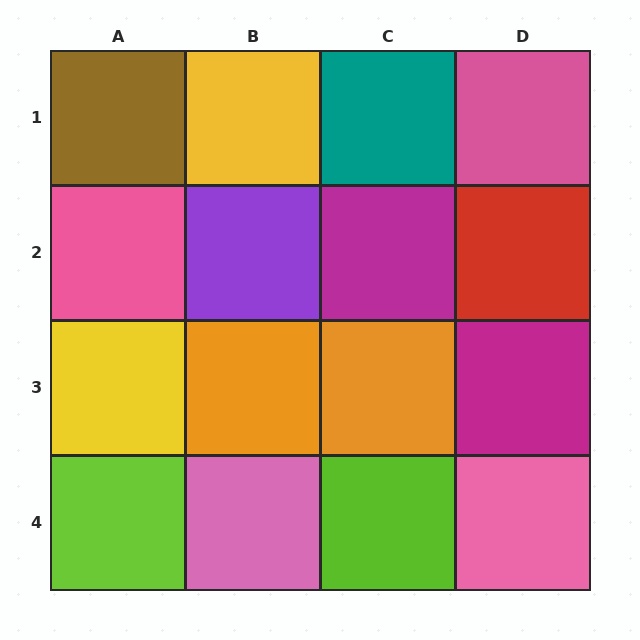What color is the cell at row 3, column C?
Orange.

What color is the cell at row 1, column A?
Brown.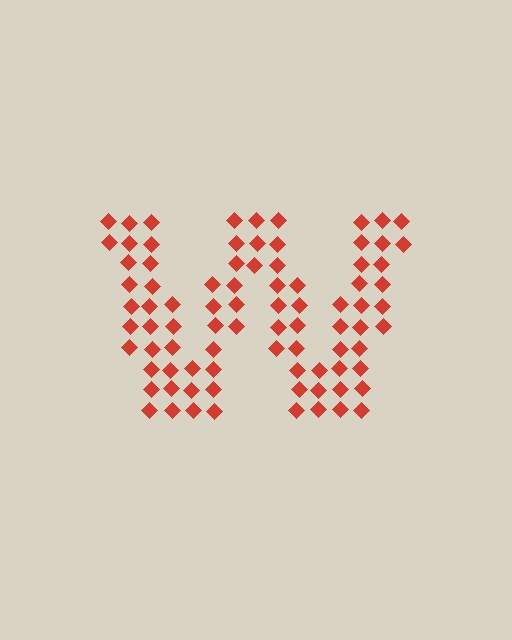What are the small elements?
The small elements are diamonds.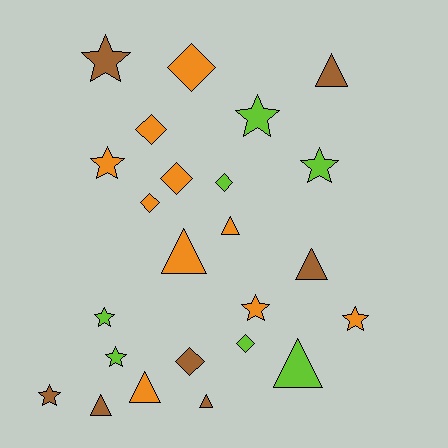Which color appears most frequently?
Orange, with 10 objects.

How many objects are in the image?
There are 24 objects.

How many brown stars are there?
There are 2 brown stars.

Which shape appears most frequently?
Star, with 9 objects.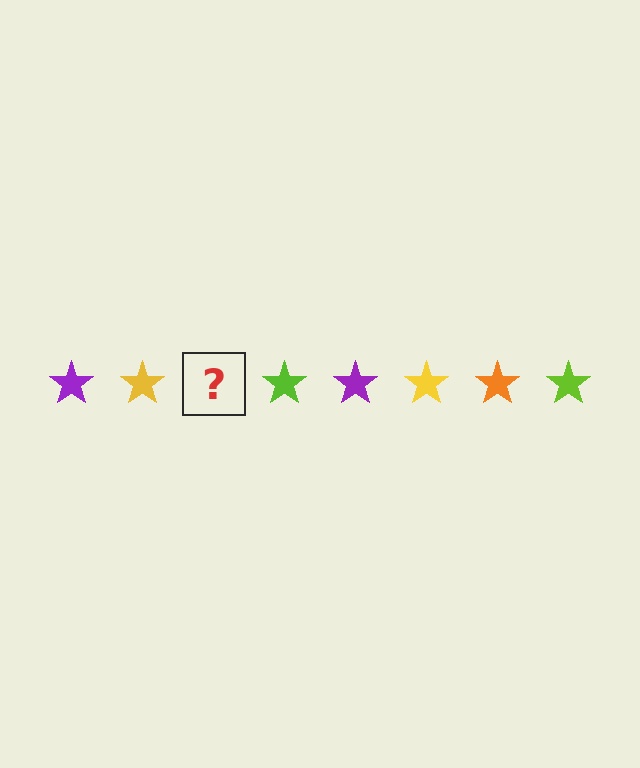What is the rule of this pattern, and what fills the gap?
The rule is that the pattern cycles through purple, yellow, orange, lime stars. The gap should be filled with an orange star.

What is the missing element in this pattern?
The missing element is an orange star.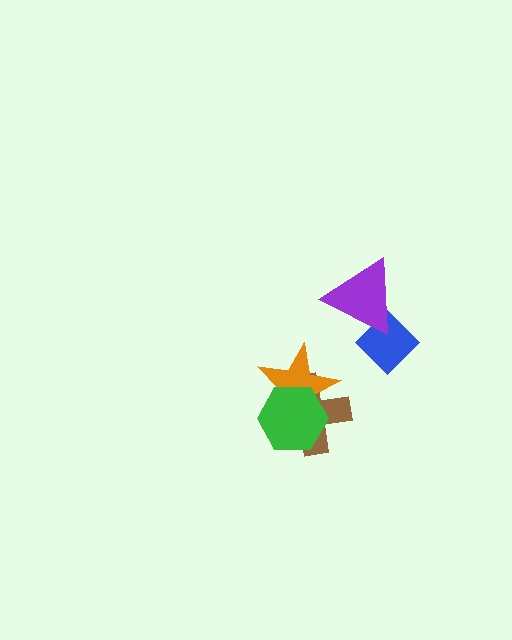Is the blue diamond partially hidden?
Yes, it is partially covered by another shape.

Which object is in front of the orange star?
The green hexagon is in front of the orange star.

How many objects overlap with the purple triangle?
1 object overlaps with the purple triangle.